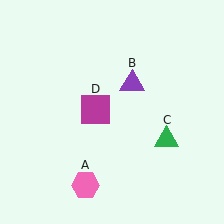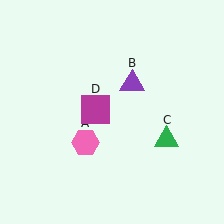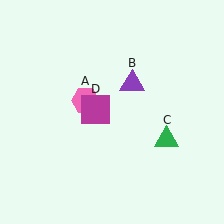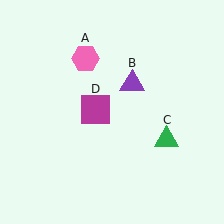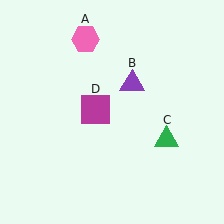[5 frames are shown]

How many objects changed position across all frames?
1 object changed position: pink hexagon (object A).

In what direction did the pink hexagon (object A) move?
The pink hexagon (object A) moved up.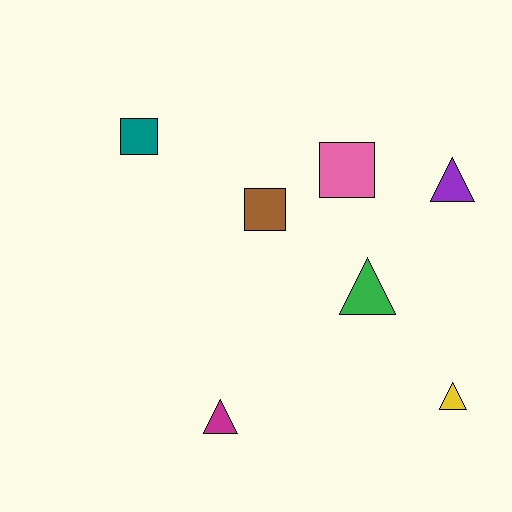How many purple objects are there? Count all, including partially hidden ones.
There is 1 purple object.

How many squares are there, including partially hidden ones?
There are 3 squares.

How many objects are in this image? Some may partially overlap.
There are 7 objects.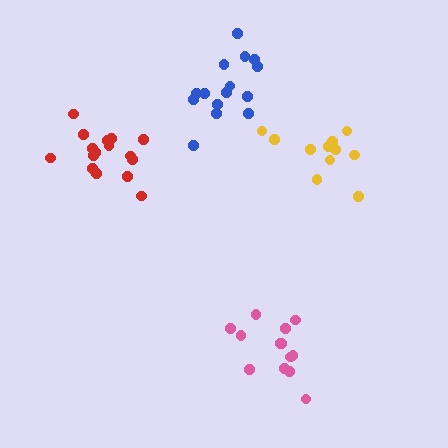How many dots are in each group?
Group 1: 11 dots, Group 2: 16 dots, Group 3: 13 dots, Group 4: 15 dots (55 total).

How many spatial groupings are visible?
There are 4 spatial groupings.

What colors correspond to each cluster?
The clusters are colored: yellow, red, pink, blue.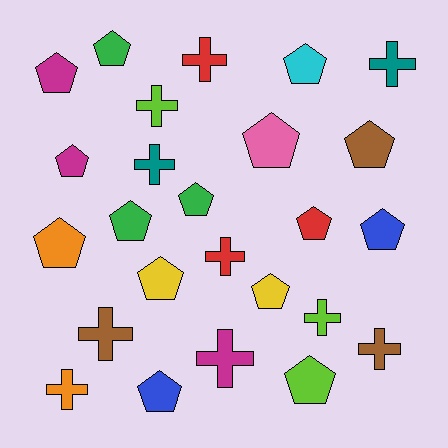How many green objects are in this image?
There are 3 green objects.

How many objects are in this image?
There are 25 objects.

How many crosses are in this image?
There are 10 crosses.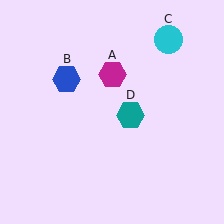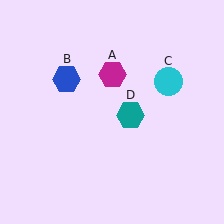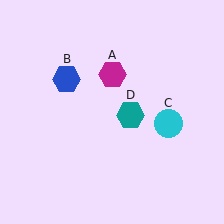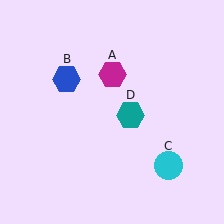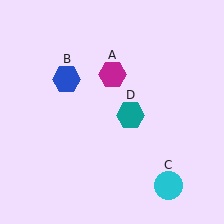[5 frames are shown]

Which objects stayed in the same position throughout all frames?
Magenta hexagon (object A) and blue hexagon (object B) and teal hexagon (object D) remained stationary.